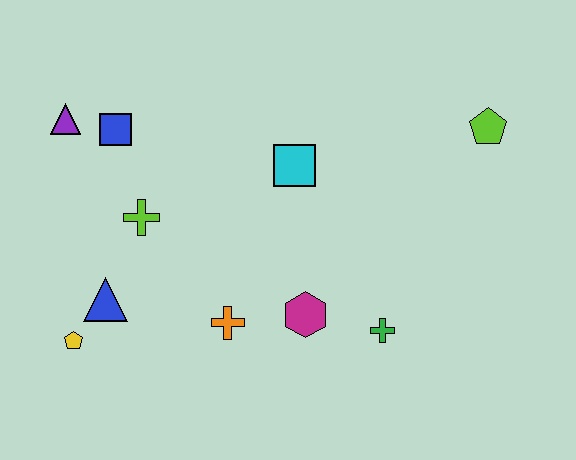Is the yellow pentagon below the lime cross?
Yes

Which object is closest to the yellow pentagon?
The blue triangle is closest to the yellow pentagon.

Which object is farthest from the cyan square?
The yellow pentagon is farthest from the cyan square.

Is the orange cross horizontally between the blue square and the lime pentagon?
Yes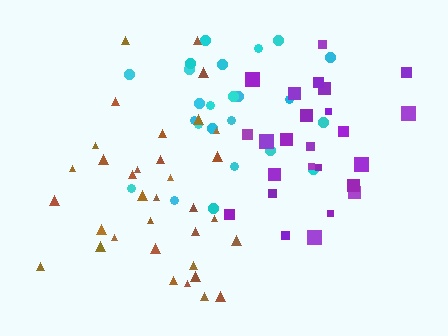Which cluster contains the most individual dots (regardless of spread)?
Brown (35).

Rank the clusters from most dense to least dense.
cyan, purple, brown.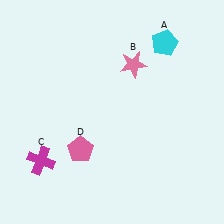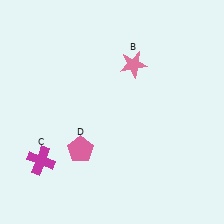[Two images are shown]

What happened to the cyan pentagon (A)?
The cyan pentagon (A) was removed in Image 2. It was in the top-right area of Image 1.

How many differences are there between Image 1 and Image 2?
There is 1 difference between the two images.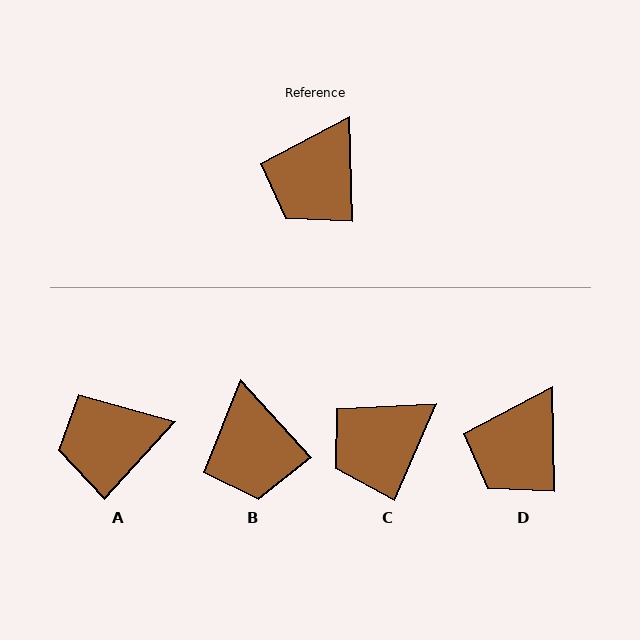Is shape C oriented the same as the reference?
No, it is off by about 25 degrees.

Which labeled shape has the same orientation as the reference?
D.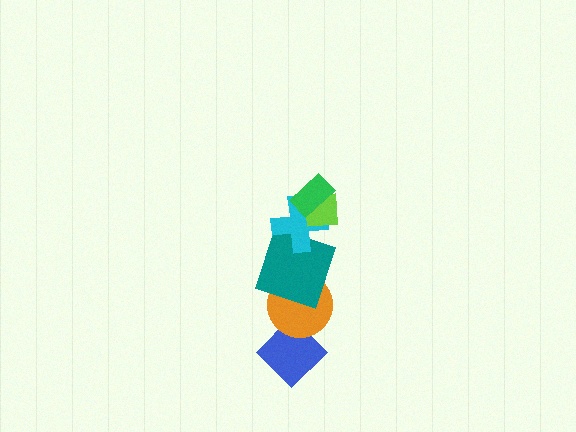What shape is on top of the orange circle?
The teal square is on top of the orange circle.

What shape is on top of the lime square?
The green rectangle is on top of the lime square.